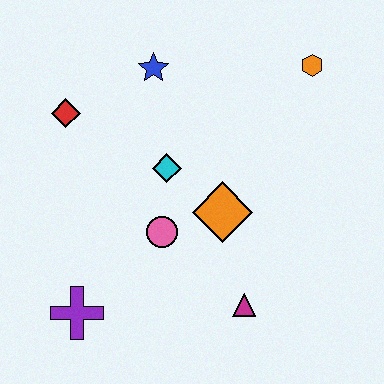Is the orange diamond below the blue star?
Yes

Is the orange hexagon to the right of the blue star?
Yes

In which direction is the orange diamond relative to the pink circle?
The orange diamond is to the right of the pink circle.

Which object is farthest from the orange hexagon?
The purple cross is farthest from the orange hexagon.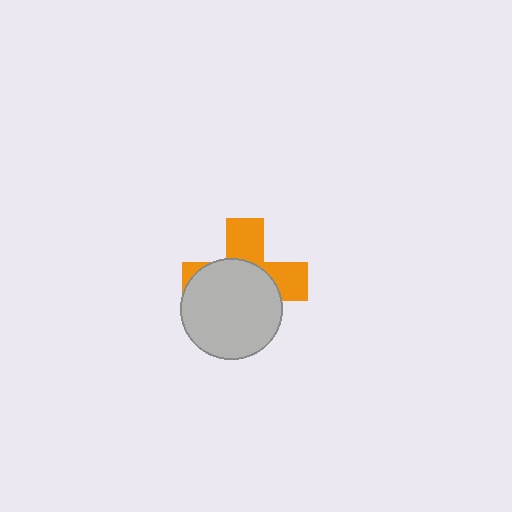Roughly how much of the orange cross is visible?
A small part of it is visible (roughly 40%).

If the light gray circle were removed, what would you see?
You would see the complete orange cross.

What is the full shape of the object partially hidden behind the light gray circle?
The partially hidden object is an orange cross.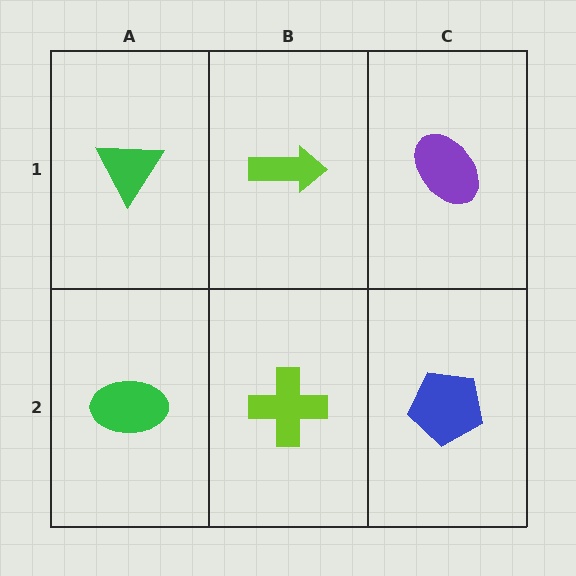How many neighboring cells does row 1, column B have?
3.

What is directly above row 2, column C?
A purple ellipse.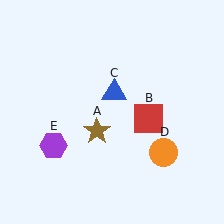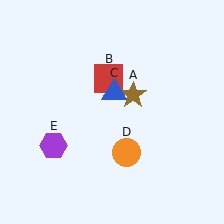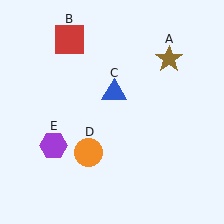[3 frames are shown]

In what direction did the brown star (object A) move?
The brown star (object A) moved up and to the right.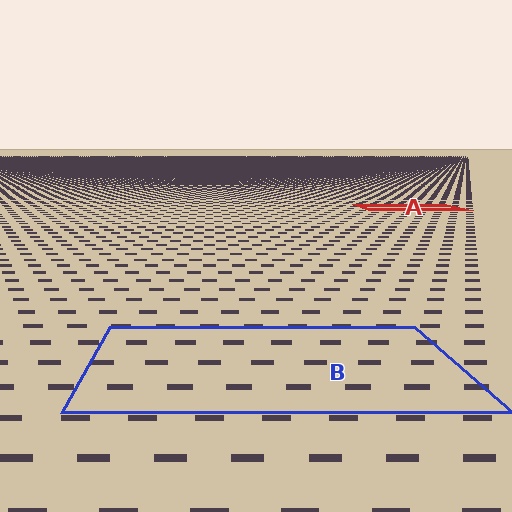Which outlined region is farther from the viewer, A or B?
Region A is farther from the viewer — the texture elements inside it appear smaller and more densely packed.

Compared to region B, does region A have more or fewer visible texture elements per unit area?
Region A has more texture elements per unit area — they are packed more densely because it is farther away.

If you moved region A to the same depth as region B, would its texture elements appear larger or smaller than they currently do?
They would appear larger. At a closer depth, the same texture elements are projected at a bigger on-screen size.